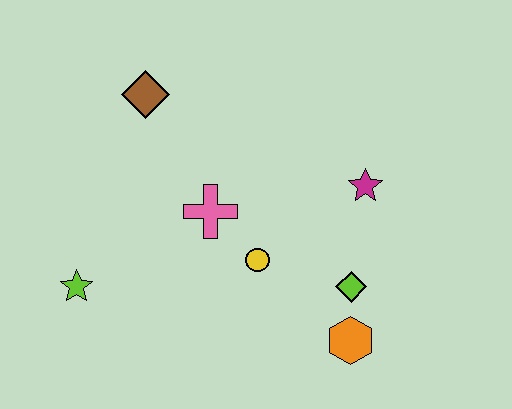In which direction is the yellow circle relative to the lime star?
The yellow circle is to the right of the lime star.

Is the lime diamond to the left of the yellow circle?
No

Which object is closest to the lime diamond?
The orange hexagon is closest to the lime diamond.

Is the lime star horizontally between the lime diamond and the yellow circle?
No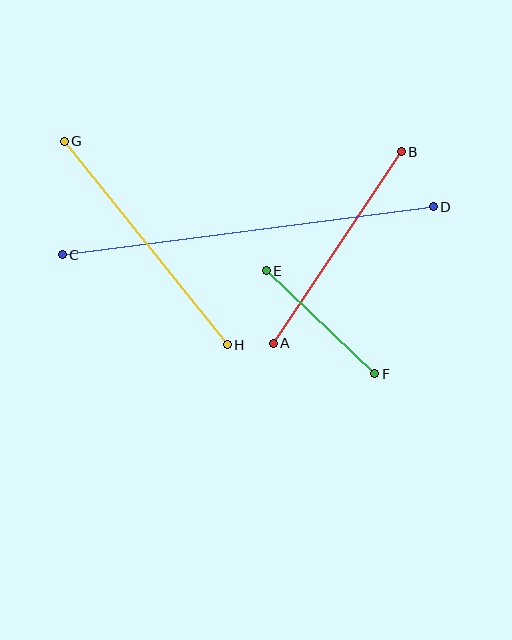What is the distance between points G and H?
The distance is approximately 261 pixels.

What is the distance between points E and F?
The distance is approximately 149 pixels.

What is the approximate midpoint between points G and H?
The midpoint is at approximately (146, 243) pixels.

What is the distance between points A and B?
The distance is approximately 230 pixels.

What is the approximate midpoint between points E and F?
The midpoint is at approximately (321, 322) pixels.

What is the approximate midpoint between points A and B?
The midpoint is at approximately (337, 247) pixels.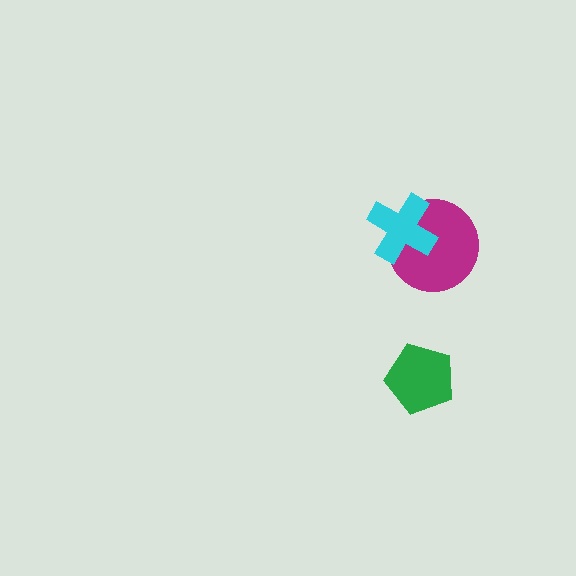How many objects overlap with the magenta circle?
1 object overlaps with the magenta circle.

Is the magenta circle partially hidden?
Yes, it is partially covered by another shape.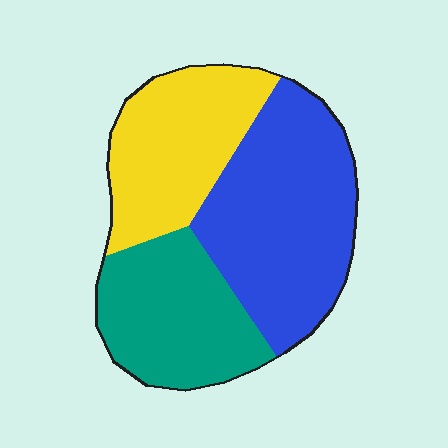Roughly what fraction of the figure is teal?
Teal takes up about one quarter (1/4) of the figure.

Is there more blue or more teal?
Blue.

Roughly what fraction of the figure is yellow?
Yellow takes up about one quarter (1/4) of the figure.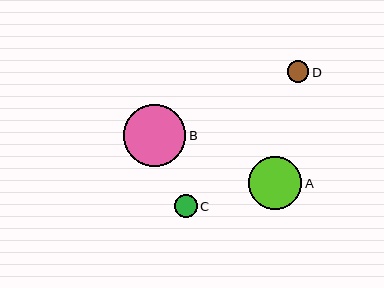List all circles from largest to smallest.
From largest to smallest: B, A, C, D.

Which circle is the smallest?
Circle D is the smallest with a size of approximately 21 pixels.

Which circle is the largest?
Circle B is the largest with a size of approximately 62 pixels.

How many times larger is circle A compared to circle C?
Circle A is approximately 2.4 times the size of circle C.